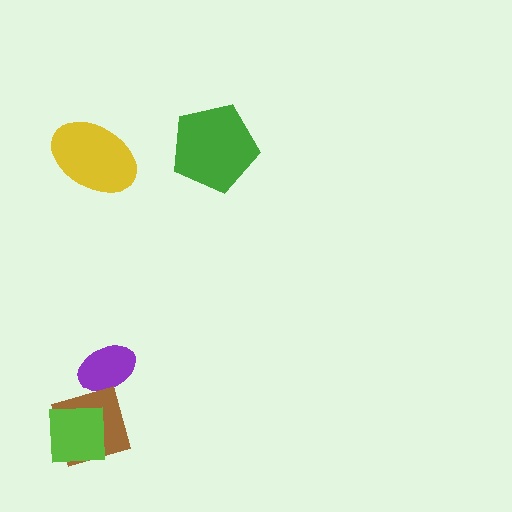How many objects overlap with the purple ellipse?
0 objects overlap with the purple ellipse.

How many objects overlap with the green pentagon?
0 objects overlap with the green pentagon.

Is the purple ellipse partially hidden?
No, no other shape covers it.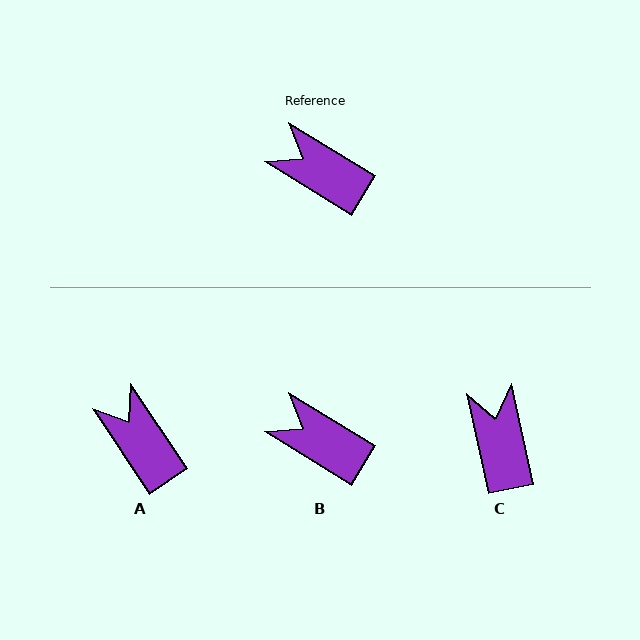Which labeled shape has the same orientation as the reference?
B.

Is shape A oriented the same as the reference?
No, it is off by about 25 degrees.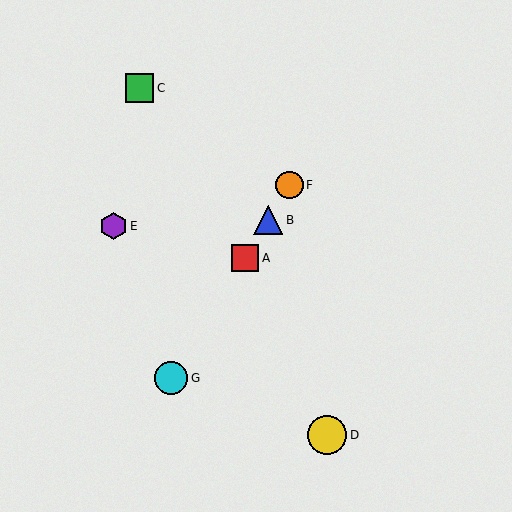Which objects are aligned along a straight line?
Objects A, B, F, G are aligned along a straight line.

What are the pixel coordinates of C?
Object C is at (139, 88).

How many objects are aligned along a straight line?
4 objects (A, B, F, G) are aligned along a straight line.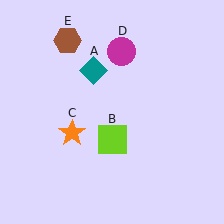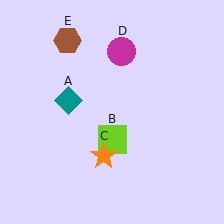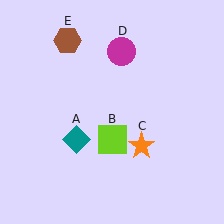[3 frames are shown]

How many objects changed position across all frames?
2 objects changed position: teal diamond (object A), orange star (object C).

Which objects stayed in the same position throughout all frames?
Lime square (object B) and magenta circle (object D) and brown hexagon (object E) remained stationary.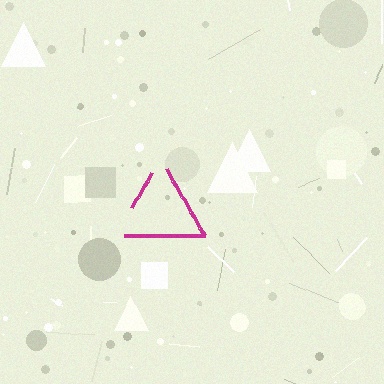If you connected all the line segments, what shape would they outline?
They would outline a triangle.